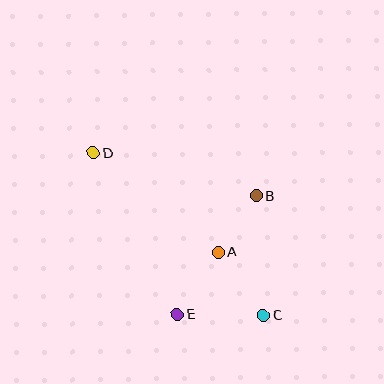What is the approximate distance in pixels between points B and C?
The distance between B and C is approximately 120 pixels.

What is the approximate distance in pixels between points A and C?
The distance between A and C is approximately 78 pixels.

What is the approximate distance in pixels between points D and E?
The distance between D and E is approximately 182 pixels.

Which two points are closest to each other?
Points A and B are closest to each other.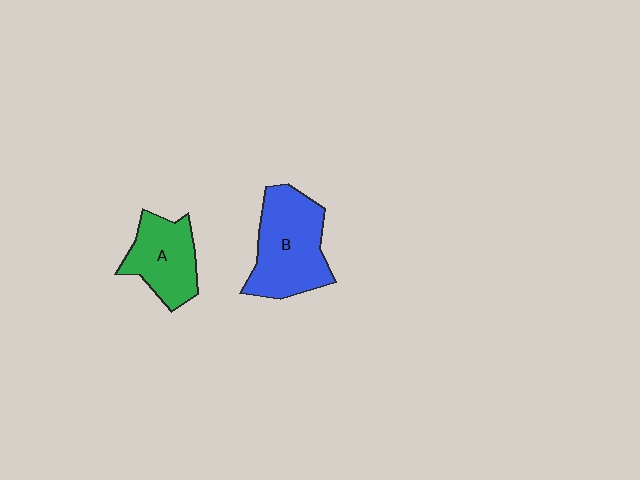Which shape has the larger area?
Shape B (blue).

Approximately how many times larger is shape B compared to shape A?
Approximately 1.4 times.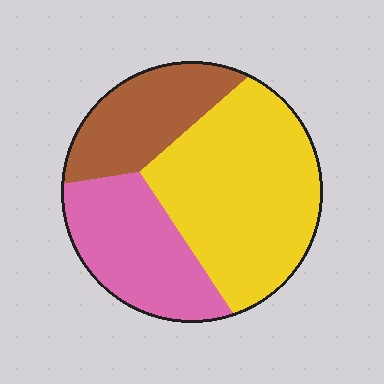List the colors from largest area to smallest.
From largest to smallest: yellow, pink, brown.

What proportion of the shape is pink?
Pink takes up about one quarter (1/4) of the shape.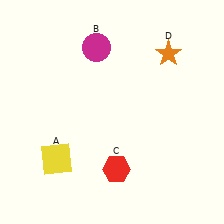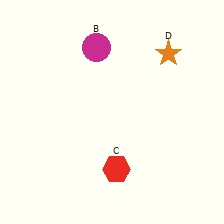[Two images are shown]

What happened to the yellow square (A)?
The yellow square (A) was removed in Image 2. It was in the bottom-left area of Image 1.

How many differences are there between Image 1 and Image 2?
There is 1 difference between the two images.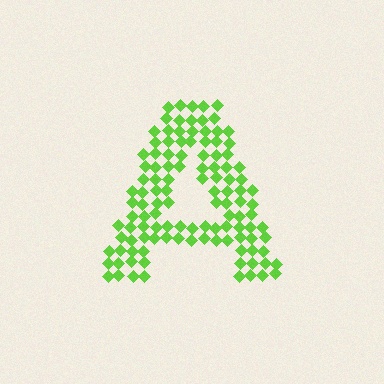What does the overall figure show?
The overall figure shows the letter A.